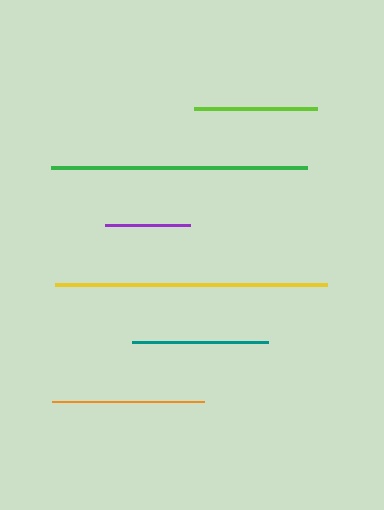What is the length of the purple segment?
The purple segment is approximately 85 pixels long.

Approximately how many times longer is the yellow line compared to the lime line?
The yellow line is approximately 2.2 times the length of the lime line.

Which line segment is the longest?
The yellow line is the longest at approximately 273 pixels.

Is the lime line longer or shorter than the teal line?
The teal line is longer than the lime line.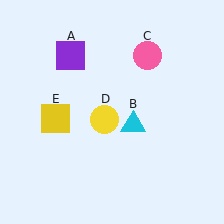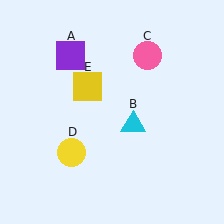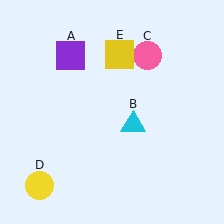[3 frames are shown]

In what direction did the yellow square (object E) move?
The yellow square (object E) moved up and to the right.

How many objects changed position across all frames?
2 objects changed position: yellow circle (object D), yellow square (object E).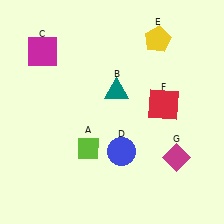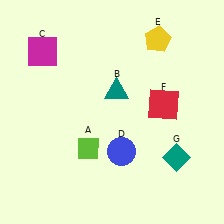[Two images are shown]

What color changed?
The diamond (G) changed from magenta in Image 1 to teal in Image 2.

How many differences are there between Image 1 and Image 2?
There is 1 difference between the two images.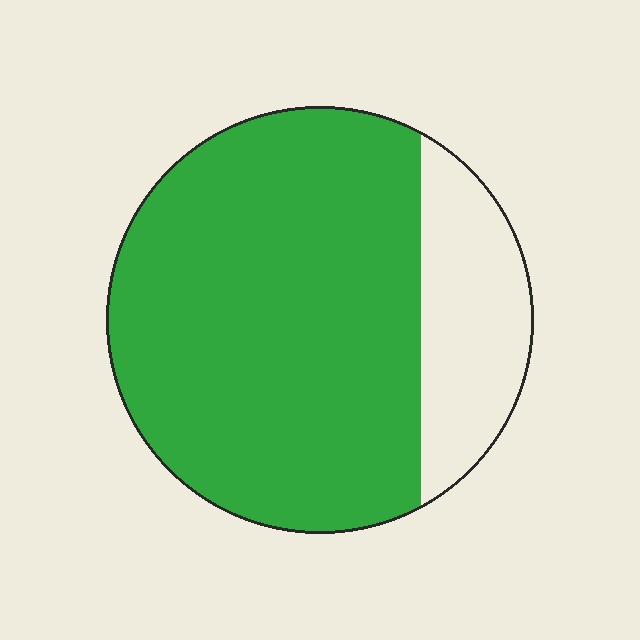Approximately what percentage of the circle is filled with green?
Approximately 80%.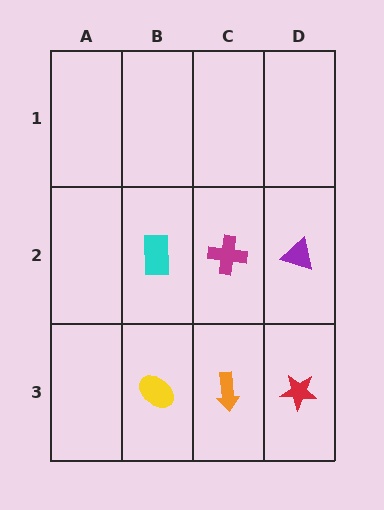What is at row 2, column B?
A cyan rectangle.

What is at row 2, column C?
A magenta cross.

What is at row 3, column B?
A yellow ellipse.